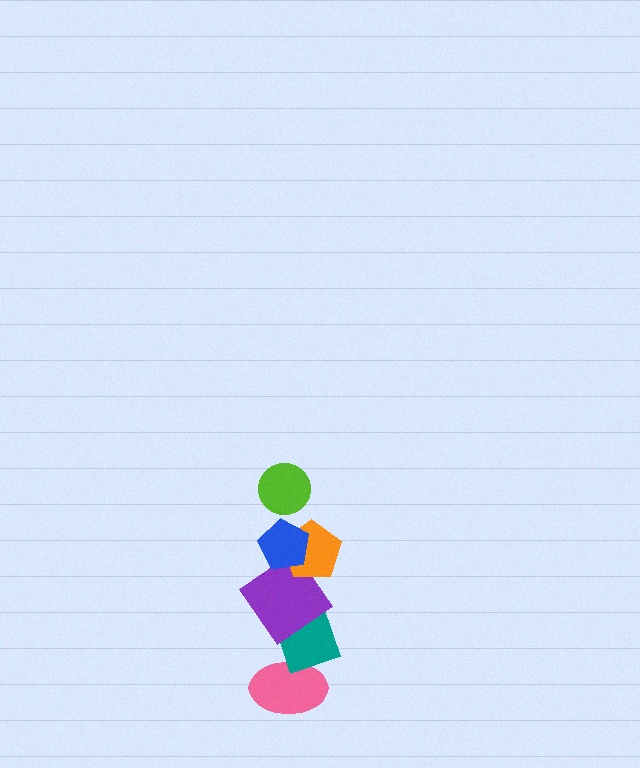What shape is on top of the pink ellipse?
The teal diamond is on top of the pink ellipse.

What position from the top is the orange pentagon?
The orange pentagon is 3rd from the top.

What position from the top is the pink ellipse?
The pink ellipse is 6th from the top.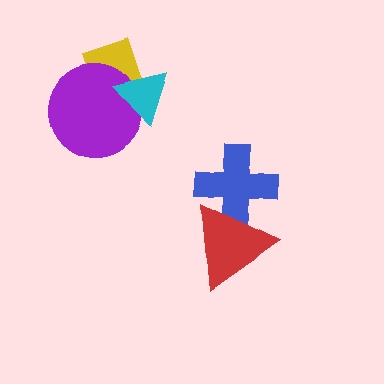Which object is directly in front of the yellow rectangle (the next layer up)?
The purple circle is directly in front of the yellow rectangle.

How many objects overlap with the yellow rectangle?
2 objects overlap with the yellow rectangle.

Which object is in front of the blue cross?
The red triangle is in front of the blue cross.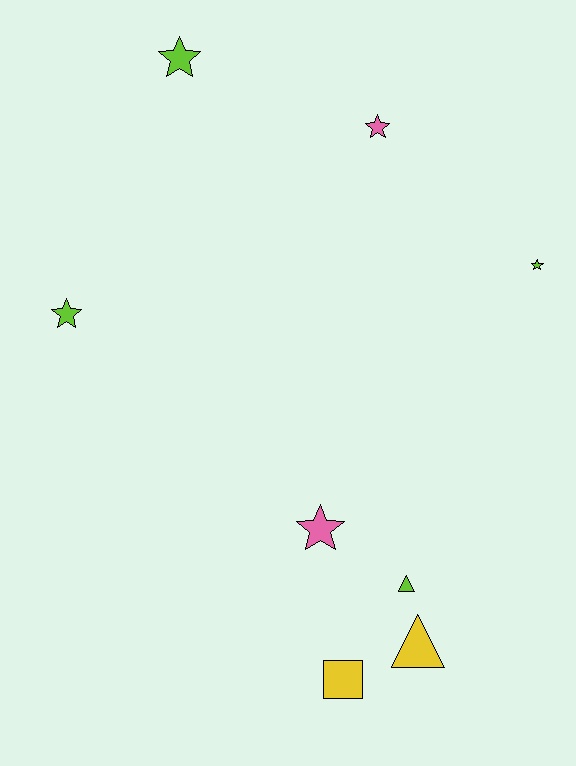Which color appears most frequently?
Lime, with 4 objects.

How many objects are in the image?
There are 8 objects.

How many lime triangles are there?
There is 1 lime triangle.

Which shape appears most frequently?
Star, with 5 objects.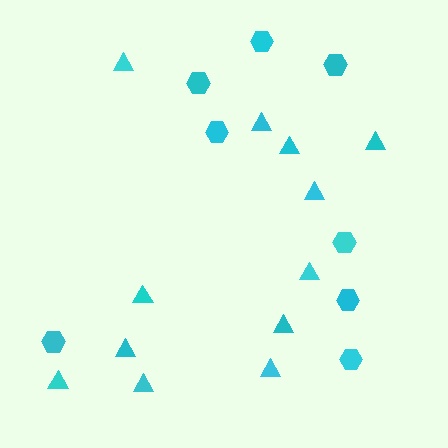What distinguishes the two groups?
There are 2 groups: one group of hexagons (8) and one group of triangles (12).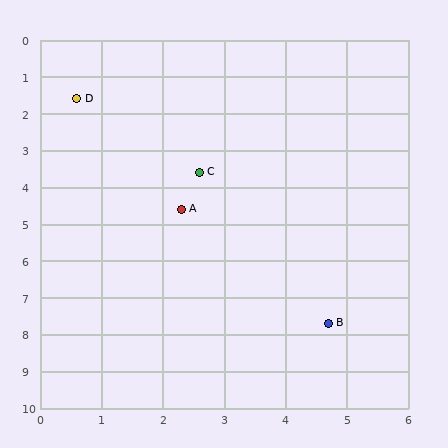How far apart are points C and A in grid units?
Points C and A are about 1.0 grid units apart.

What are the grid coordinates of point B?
Point B is at approximately (4.7, 7.7).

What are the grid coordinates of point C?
Point C is at approximately (2.6, 3.6).